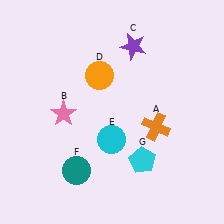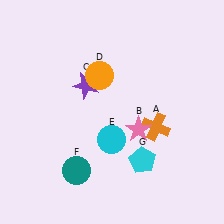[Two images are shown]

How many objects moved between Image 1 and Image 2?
2 objects moved between the two images.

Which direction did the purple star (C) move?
The purple star (C) moved left.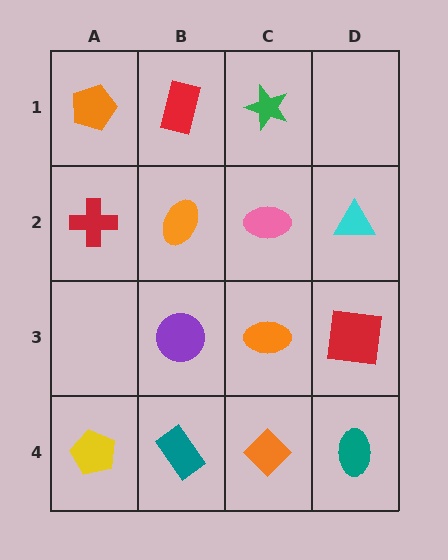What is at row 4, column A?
A yellow pentagon.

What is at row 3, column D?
A red square.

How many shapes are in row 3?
3 shapes.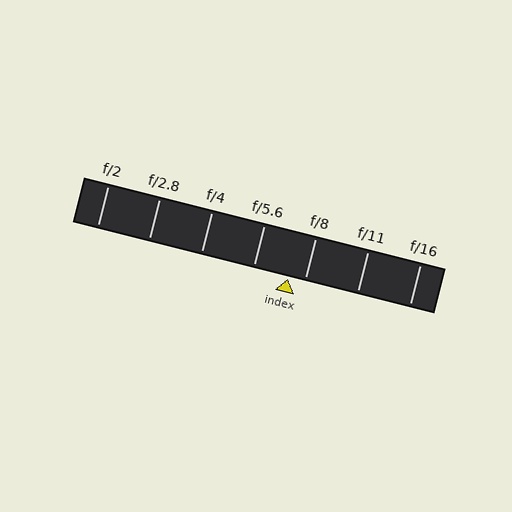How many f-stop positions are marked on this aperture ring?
There are 7 f-stop positions marked.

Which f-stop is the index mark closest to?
The index mark is closest to f/8.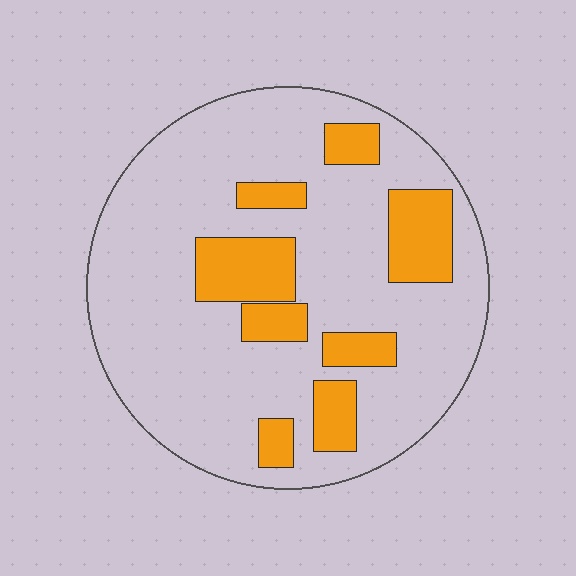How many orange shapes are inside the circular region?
8.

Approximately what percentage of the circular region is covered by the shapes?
Approximately 20%.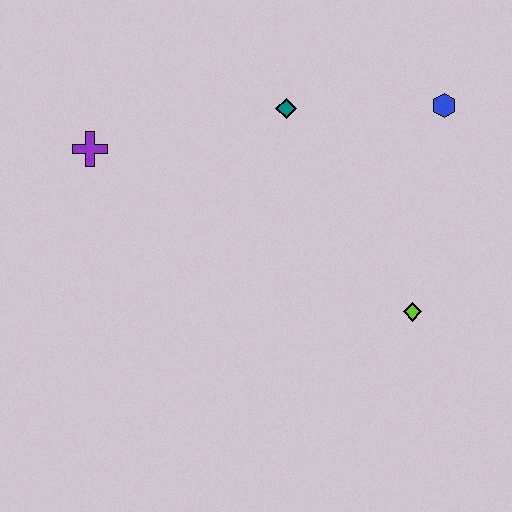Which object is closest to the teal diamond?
The blue hexagon is closest to the teal diamond.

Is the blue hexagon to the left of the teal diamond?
No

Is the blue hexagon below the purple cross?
No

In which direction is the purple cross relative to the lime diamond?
The purple cross is to the left of the lime diamond.